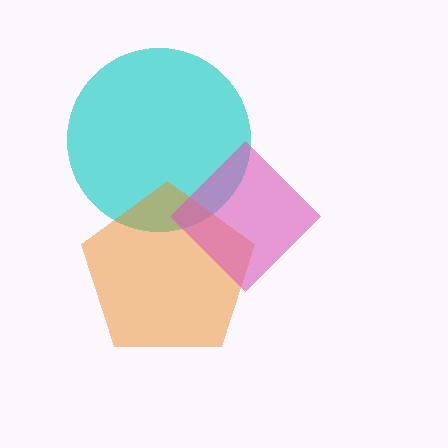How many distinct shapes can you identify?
There are 3 distinct shapes: a cyan circle, an orange pentagon, a pink diamond.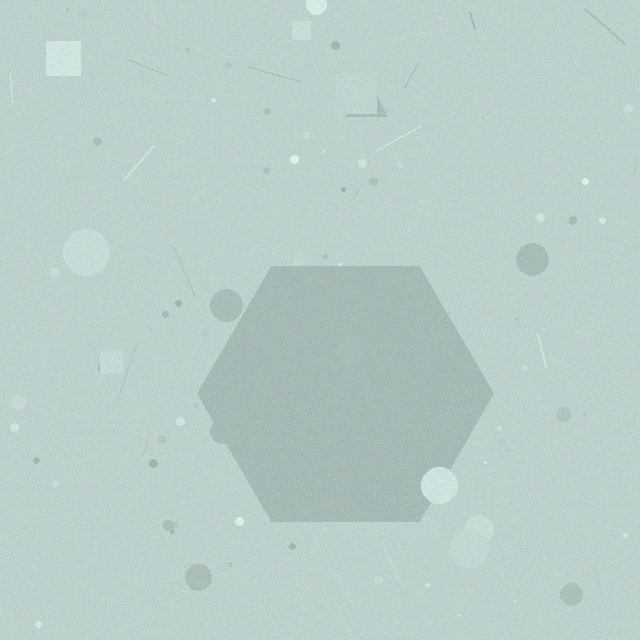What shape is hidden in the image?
A hexagon is hidden in the image.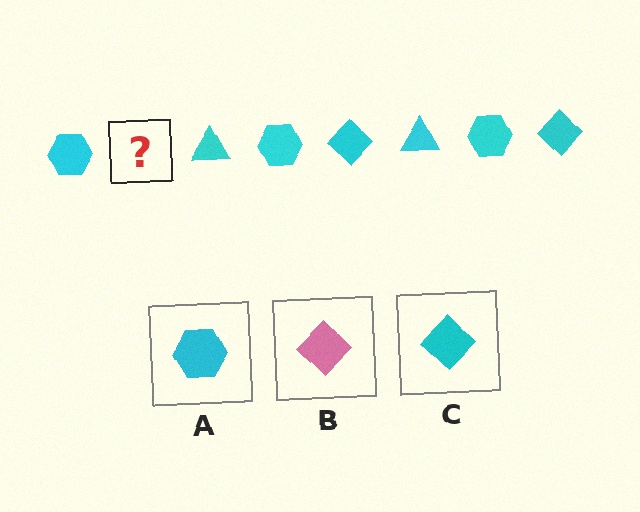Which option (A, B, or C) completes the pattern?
C.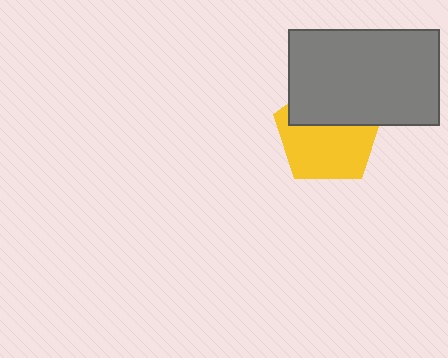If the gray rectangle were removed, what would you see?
You would see the complete yellow pentagon.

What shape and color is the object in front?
The object in front is a gray rectangle.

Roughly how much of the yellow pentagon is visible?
About half of it is visible (roughly 60%).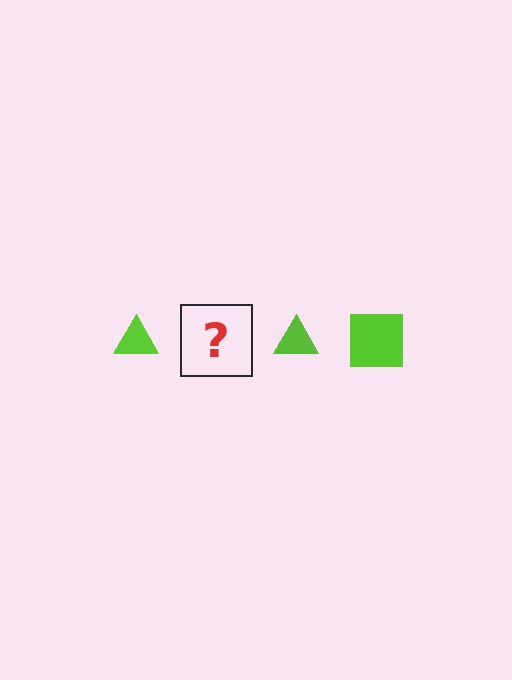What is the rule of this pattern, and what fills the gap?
The rule is that the pattern cycles through triangle, square shapes in lime. The gap should be filled with a lime square.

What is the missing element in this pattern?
The missing element is a lime square.